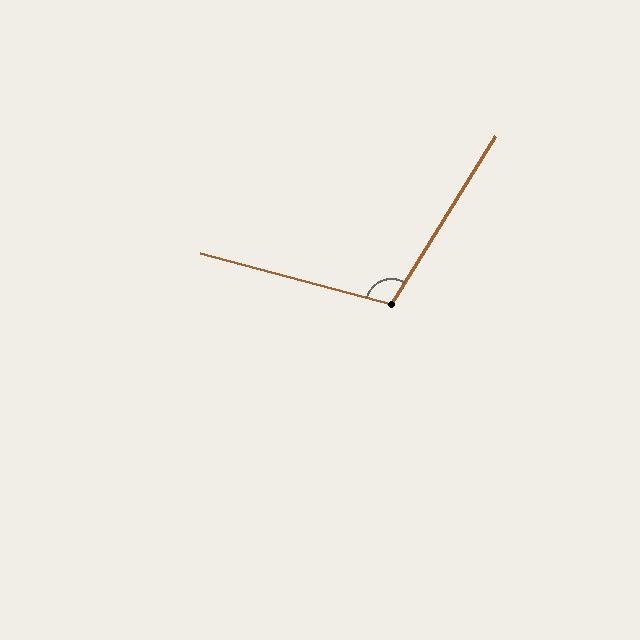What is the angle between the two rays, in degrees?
Approximately 107 degrees.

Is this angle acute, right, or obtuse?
It is obtuse.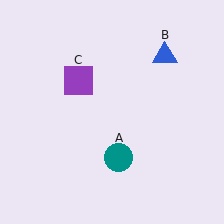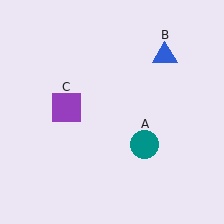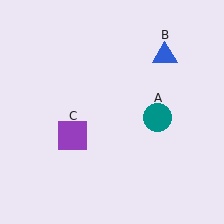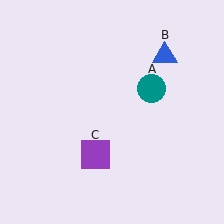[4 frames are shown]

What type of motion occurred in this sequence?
The teal circle (object A), purple square (object C) rotated counterclockwise around the center of the scene.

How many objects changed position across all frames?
2 objects changed position: teal circle (object A), purple square (object C).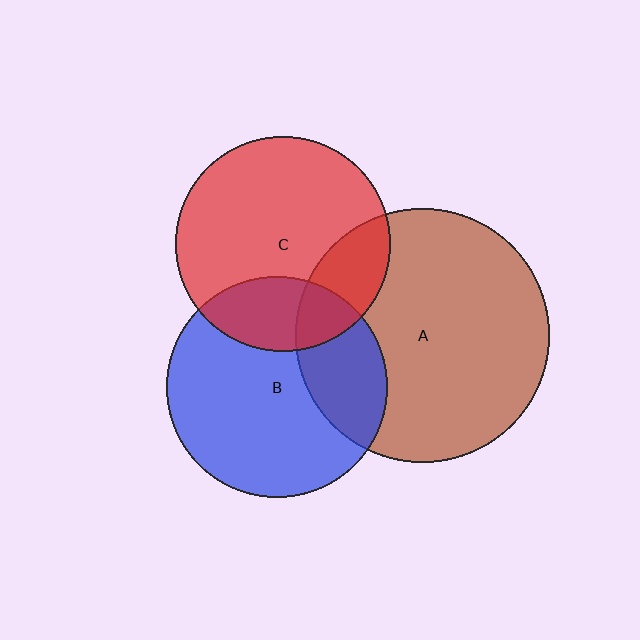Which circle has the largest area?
Circle A (brown).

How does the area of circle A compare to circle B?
Approximately 1.3 times.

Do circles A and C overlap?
Yes.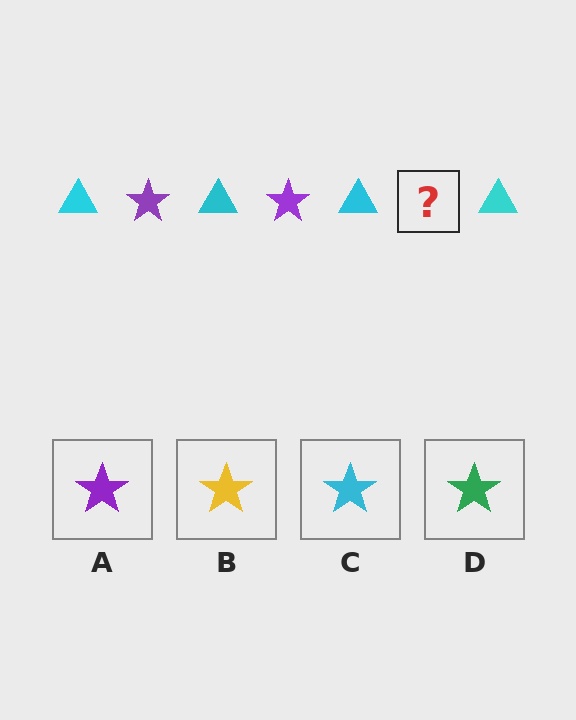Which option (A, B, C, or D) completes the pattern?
A.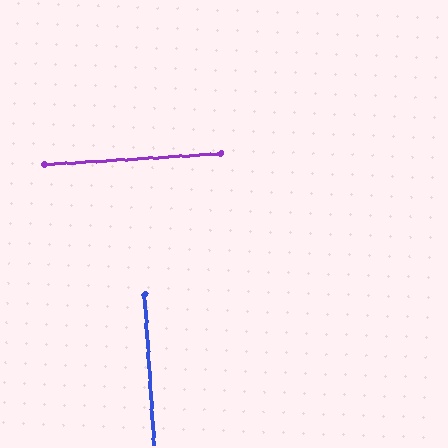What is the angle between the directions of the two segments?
Approximately 90 degrees.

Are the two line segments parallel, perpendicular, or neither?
Perpendicular — they meet at approximately 90°.